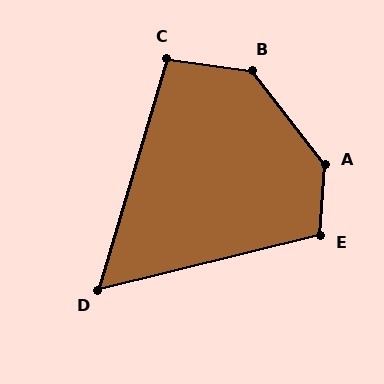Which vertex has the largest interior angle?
A, at approximately 139 degrees.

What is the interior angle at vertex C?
Approximately 99 degrees (obtuse).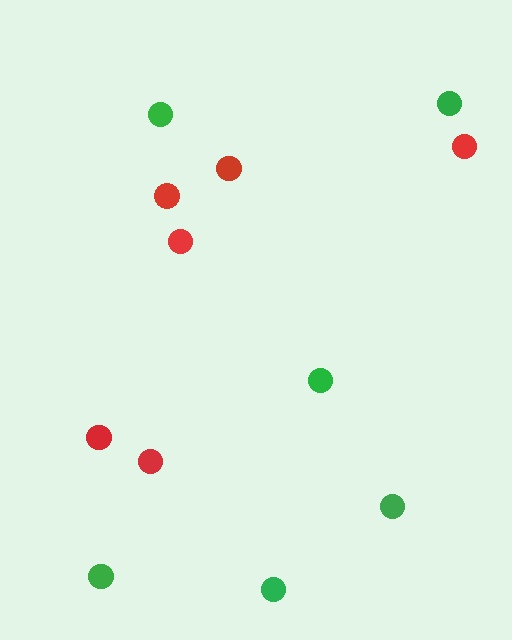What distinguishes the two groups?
There are 2 groups: one group of green circles (6) and one group of red circles (6).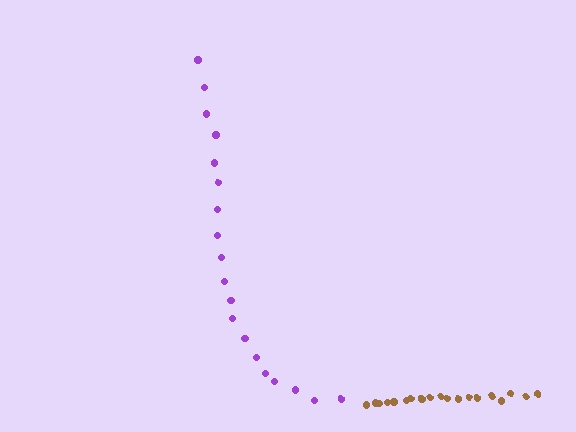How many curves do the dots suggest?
There are 2 distinct paths.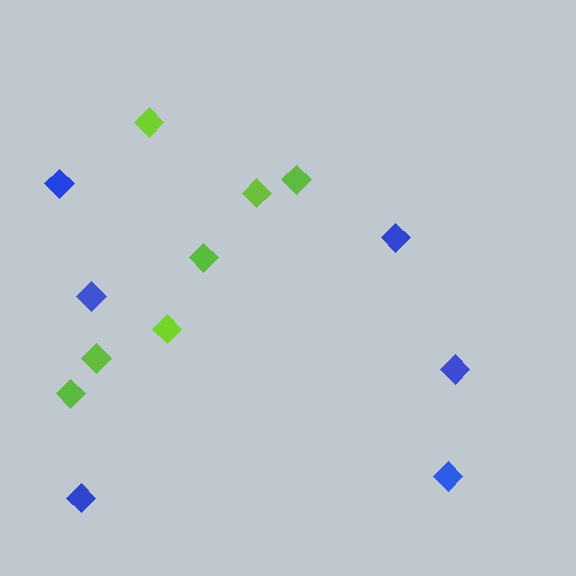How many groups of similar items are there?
There are 2 groups: one group of blue diamonds (6) and one group of lime diamonds (7).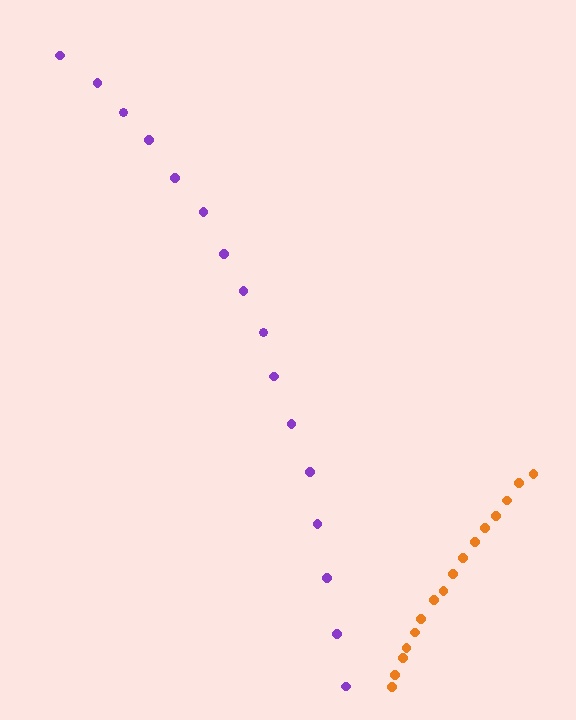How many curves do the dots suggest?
There are 2 distinct paths.